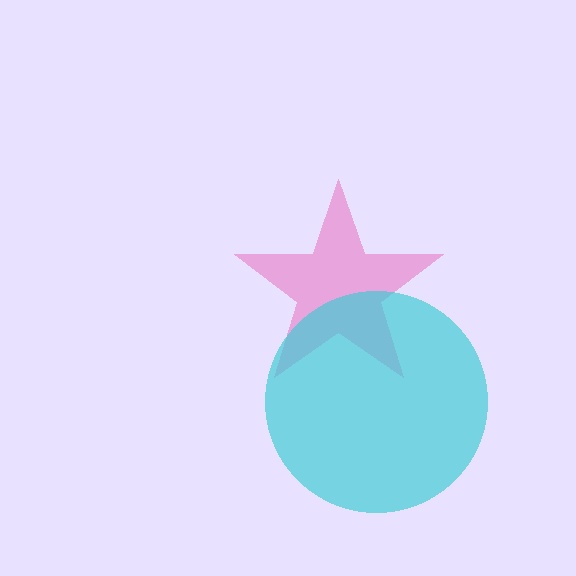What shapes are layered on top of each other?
The layered shapes are: a pink star, a cyan circle.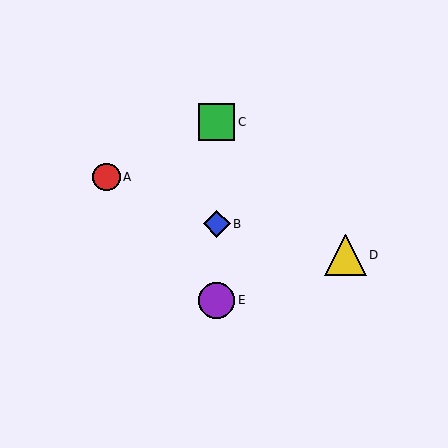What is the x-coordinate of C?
Object C is at x≈216.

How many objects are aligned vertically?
3 objects (B, C, E) are aligned vertically.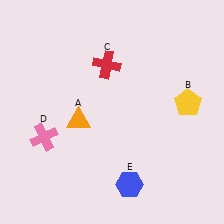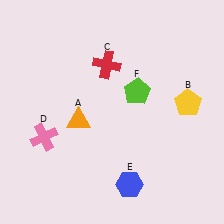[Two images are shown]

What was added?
A lime pentagon (F) was added in Image 2.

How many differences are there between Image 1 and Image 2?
There is 1 difference between the two images.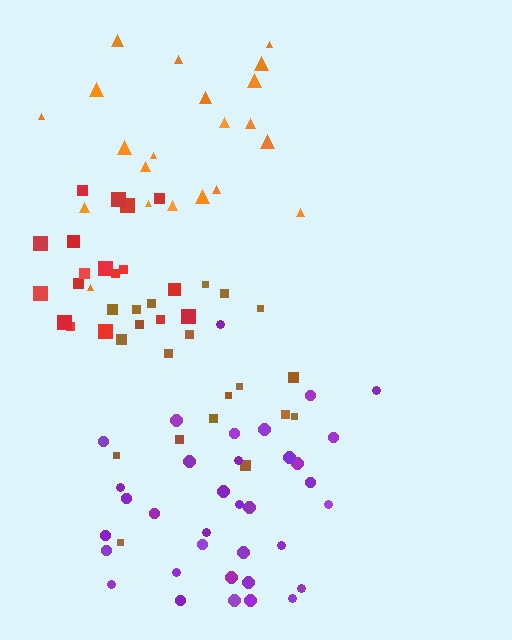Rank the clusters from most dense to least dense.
purple, red, orange, brown.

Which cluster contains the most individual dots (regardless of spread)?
Purple (35).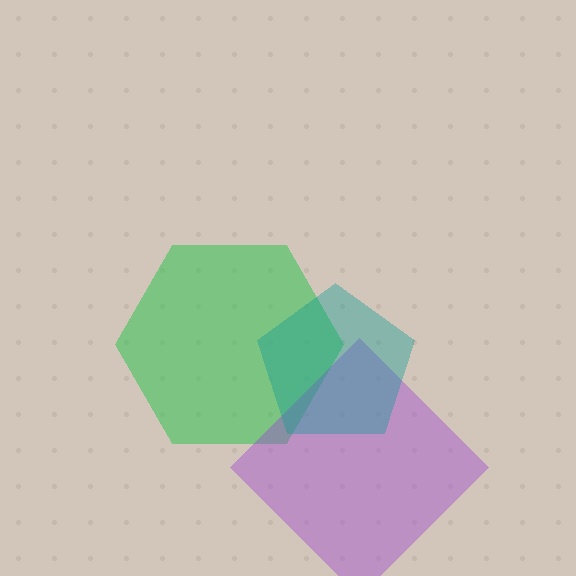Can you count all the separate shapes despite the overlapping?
Yes, there are 3 separate shapes.